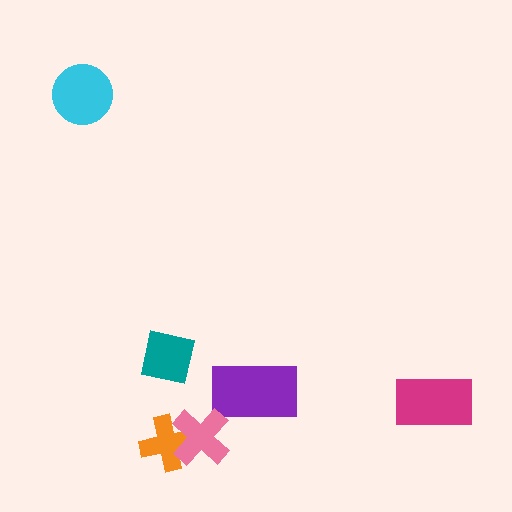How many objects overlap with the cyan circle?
0 objects overlap with the cyan circle.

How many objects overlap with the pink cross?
1 object overlaps with the pink cross.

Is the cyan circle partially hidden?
No, no other shape covers it.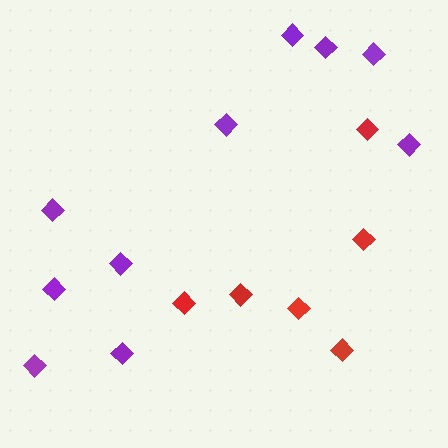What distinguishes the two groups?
There are 2 groups: one group of purple diamonds (10) and one group of red diamonds (6).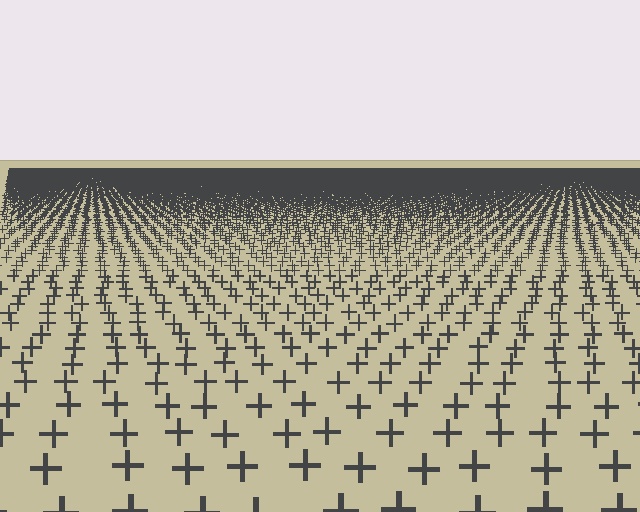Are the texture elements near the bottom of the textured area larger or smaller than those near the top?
Larger. Near the bottom, elements are closer to the viewer and appear at a bigger on-screen size.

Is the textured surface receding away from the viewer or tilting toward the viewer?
The surface is receding away from the viewer. Texture elements get smaller and denser toward the top.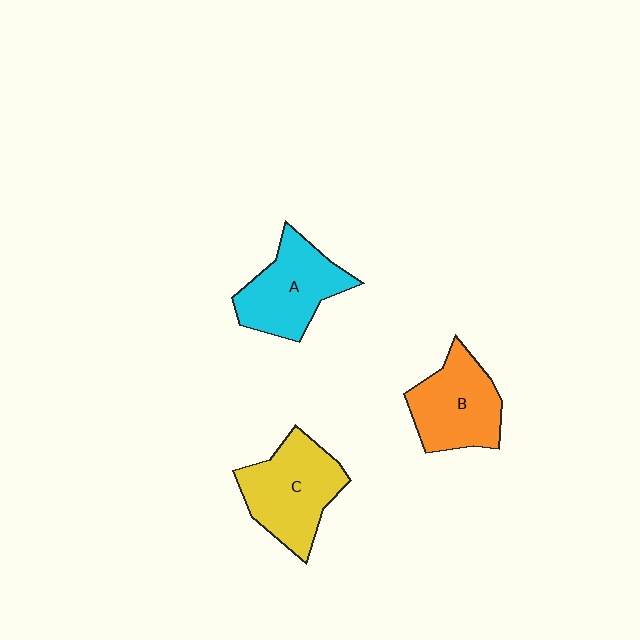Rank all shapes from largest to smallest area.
From largest to smallest: C (yellow), A (cyan), B (orange).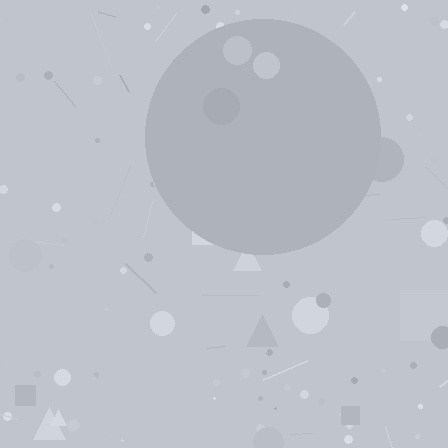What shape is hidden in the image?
A circle is hidden in the image.